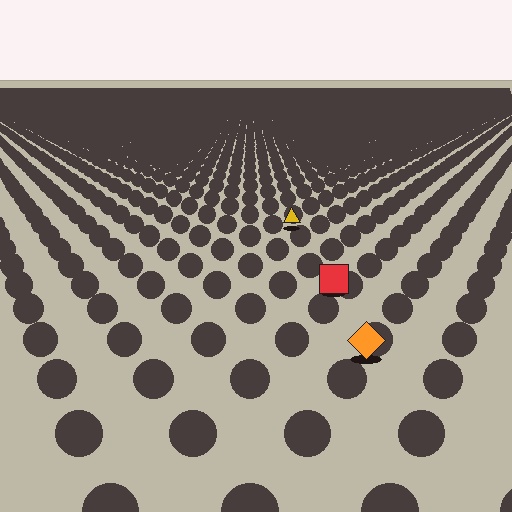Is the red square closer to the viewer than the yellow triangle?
Yes. The red square is closer — you can tell from the texture gradient: the ground texture is coarser near it.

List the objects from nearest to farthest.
From nearest to farthest: the orange diamond, the red square, the yellow triangle.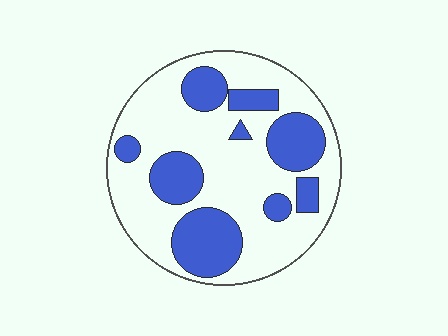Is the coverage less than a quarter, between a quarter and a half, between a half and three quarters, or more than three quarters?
Between a quarter and a half.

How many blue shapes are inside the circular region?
9.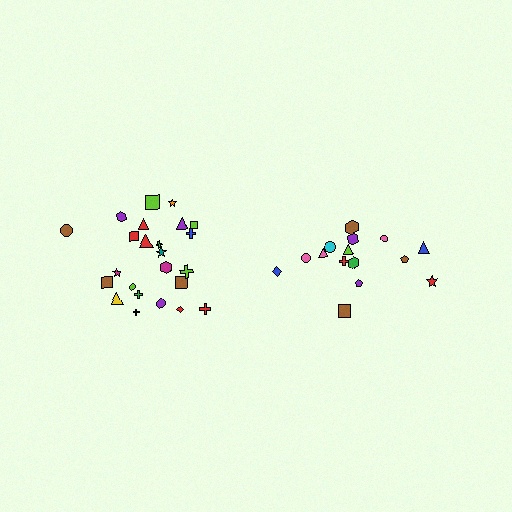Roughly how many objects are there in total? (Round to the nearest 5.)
Roughly 40 objects in total.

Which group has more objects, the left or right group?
The left group.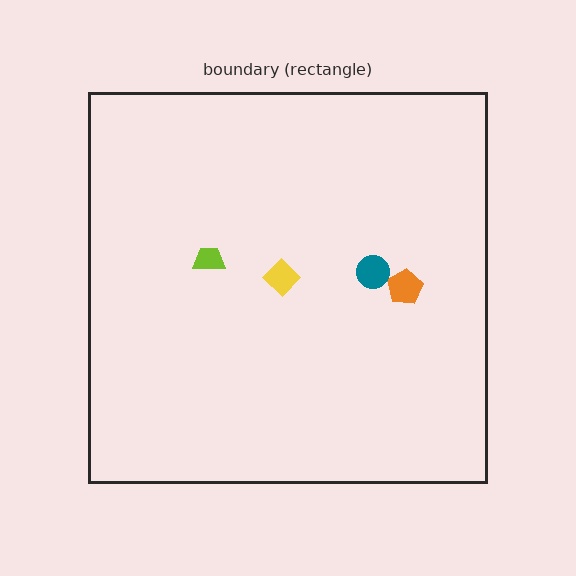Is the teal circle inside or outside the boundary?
Inside.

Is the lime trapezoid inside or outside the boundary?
Inside.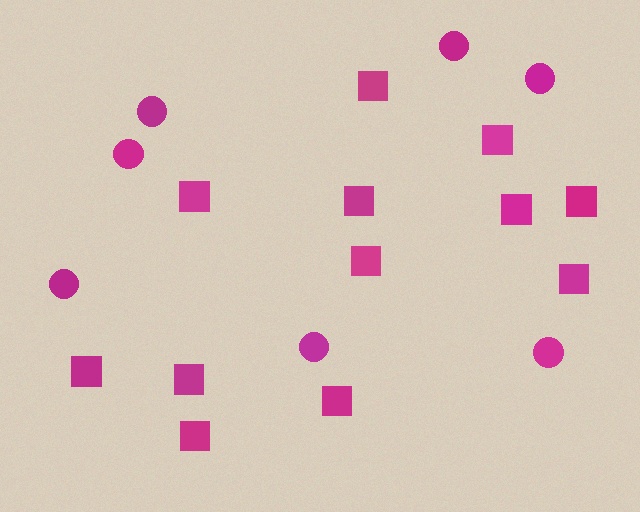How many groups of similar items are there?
There are 2 groups: one group of squares (12) and one group of circles (7).